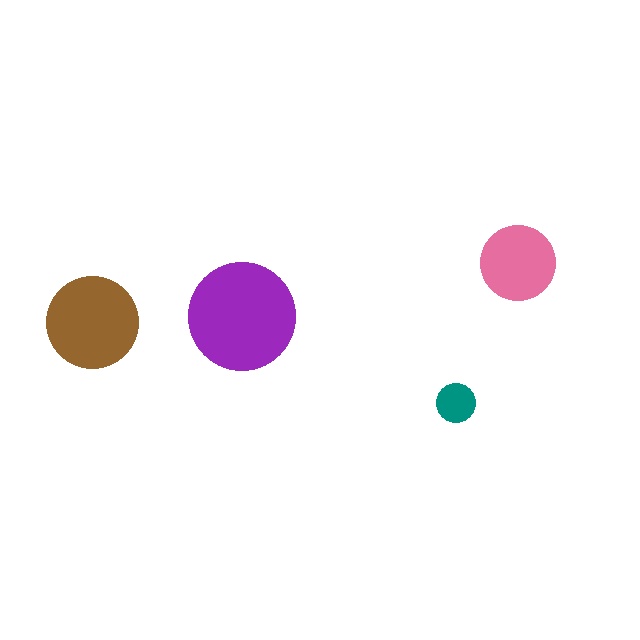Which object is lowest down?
The teal circle is bottommost.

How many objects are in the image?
There are 4 objects in the image.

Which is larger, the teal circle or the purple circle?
The purple one.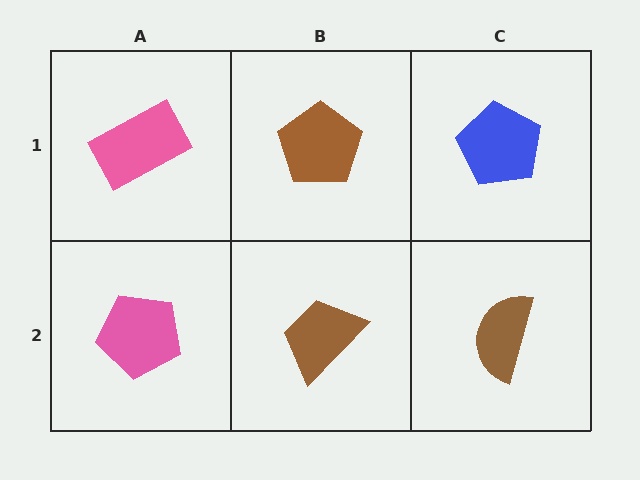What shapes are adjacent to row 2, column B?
A brown pentagon (row 1, column B), a pink pentagon (row 2, column A), a brown semicircle (row 2, column C).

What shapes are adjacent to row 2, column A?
A pink rectangle (row 1, column A), a brown trapezoid (row 2, column B).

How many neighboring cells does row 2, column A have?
2.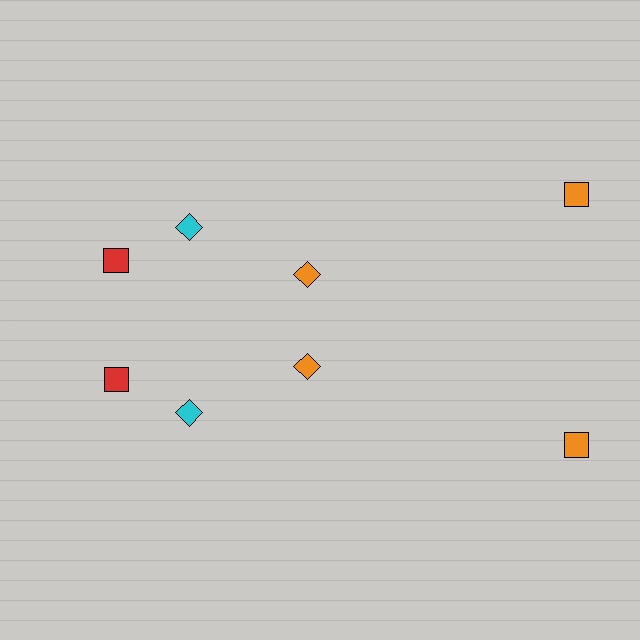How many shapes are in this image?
There are 8 shapes in this image.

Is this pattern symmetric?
Yes, this pattern has bilateral (reflection) symmetry.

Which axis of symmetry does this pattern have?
The pattern has a horizontal axis of symmetry running through the center of the image.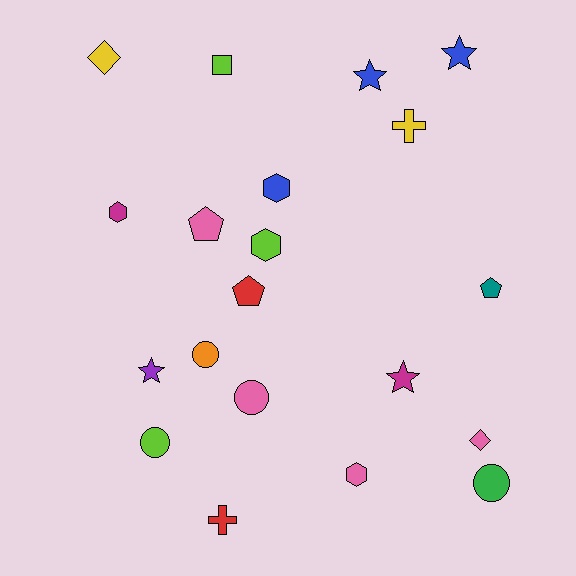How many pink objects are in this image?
There are 4 pink objects.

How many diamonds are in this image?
There are 2 diamonds.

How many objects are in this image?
There are 20 objects.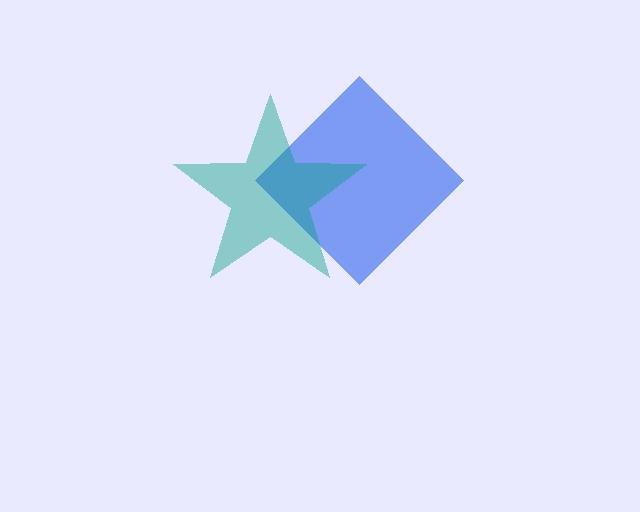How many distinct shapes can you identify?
There are 2 distinct shapes: a blue diamond, a teal star.